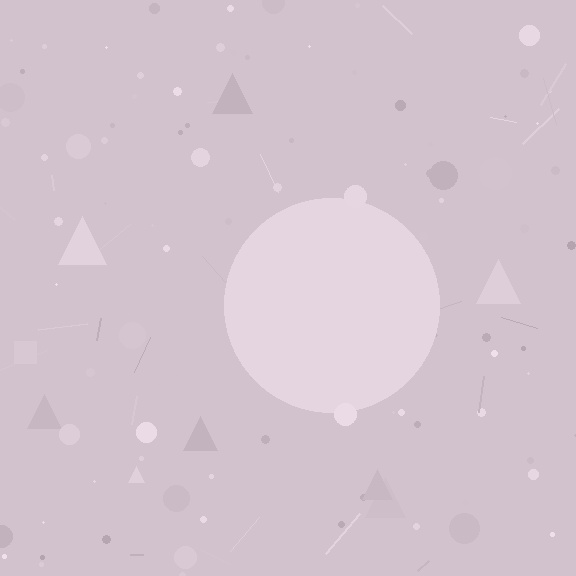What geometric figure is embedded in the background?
A circle is embedded in the background.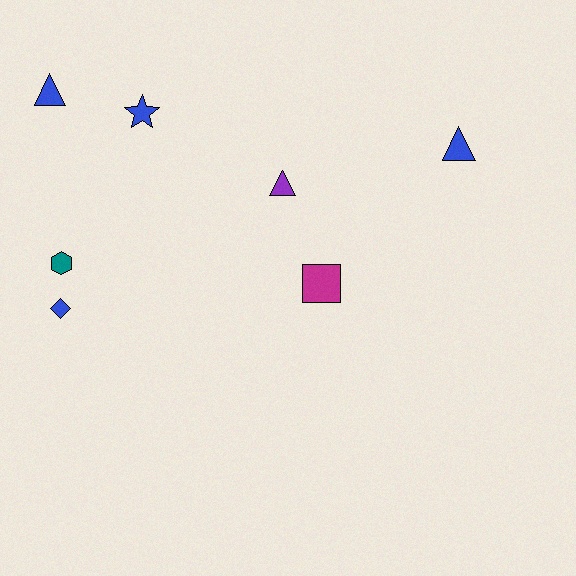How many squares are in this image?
There is 1 square.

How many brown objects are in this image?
There are no brown objects.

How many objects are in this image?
There are 7 objects.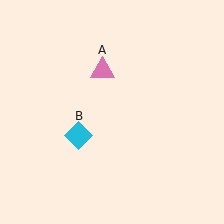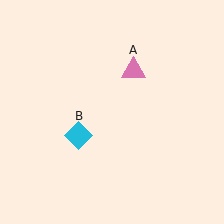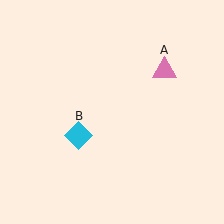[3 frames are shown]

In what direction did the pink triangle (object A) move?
The pink triangle (object A) moved right.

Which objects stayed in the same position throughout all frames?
Cyan diamond (object B) remained stationary.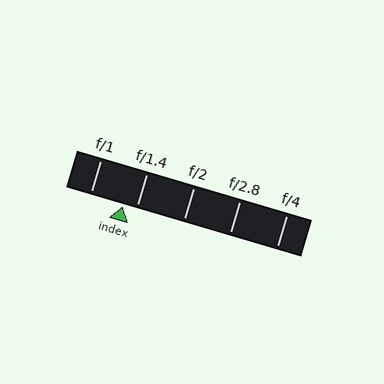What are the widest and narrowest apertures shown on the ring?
The widest aperture shown is f/1 and the narrowest is f/4.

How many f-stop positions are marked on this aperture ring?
There are 5 f-stop positions marked.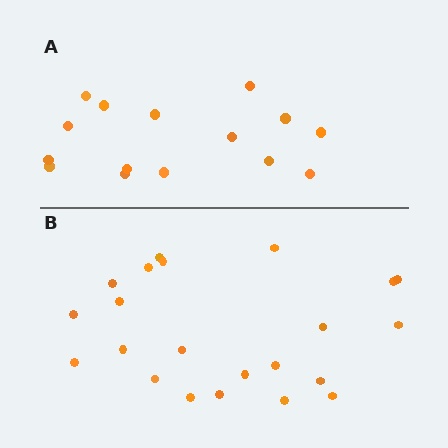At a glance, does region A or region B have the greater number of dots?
Region B (the bottom region) has more dots.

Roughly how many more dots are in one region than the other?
Region B has roughly 8 or so more dots than region A.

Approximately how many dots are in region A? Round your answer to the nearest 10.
About 20 dots. (The exact count is 15, which rounds to 20.)